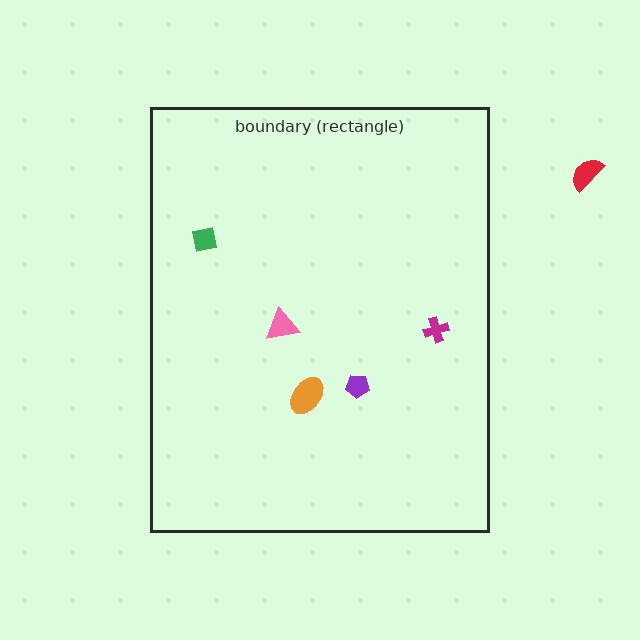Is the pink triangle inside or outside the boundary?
Inside.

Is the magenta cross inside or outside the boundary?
Inside.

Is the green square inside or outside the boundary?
Inside.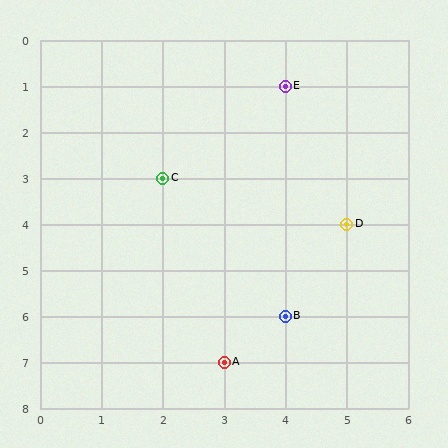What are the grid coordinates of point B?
Point B is at grid coordinates (4, 6).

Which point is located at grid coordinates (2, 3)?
Point C is at (2, 3).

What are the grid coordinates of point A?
Point A is at grid coordinates (3, 7).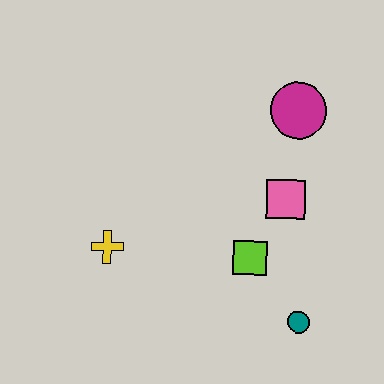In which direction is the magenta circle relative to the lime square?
The magenta circle is above the lime square.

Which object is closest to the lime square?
The pink square is closest to the lime square.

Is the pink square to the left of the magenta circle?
Yes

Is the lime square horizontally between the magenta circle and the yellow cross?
Yes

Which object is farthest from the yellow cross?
The magenta circle is farthest from the yellow cross.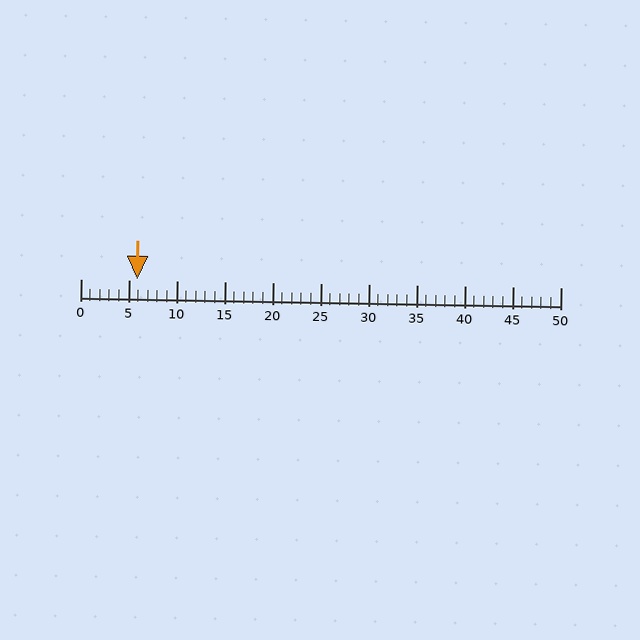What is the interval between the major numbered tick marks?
The major tick marks are spaced 5 units apart.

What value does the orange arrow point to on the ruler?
The orange arrow points to approximately 6.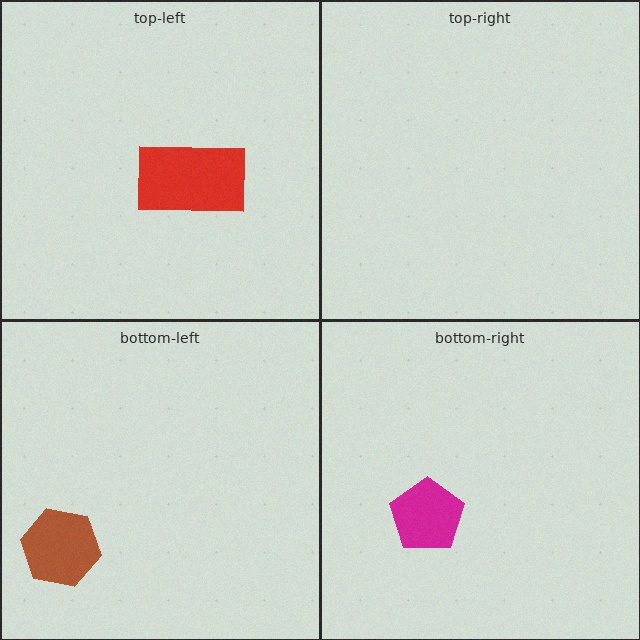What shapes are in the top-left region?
The red rectangle.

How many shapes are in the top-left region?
1.